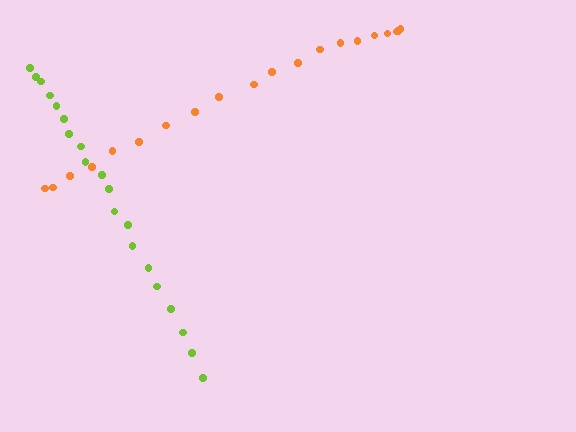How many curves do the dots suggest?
There are 2 distinct paths.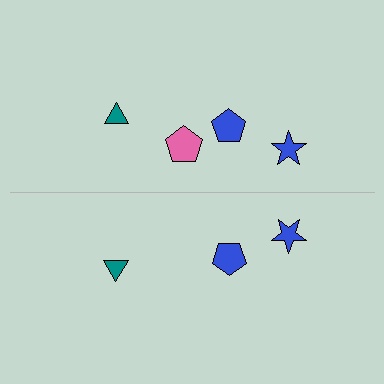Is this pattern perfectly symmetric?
No, the pattern is not perfectly symmetric. A pink pentagon is missing from the bottom side.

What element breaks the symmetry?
A pink pentagon is missing from the bottom side.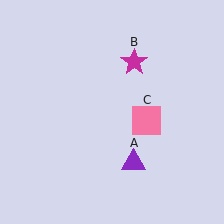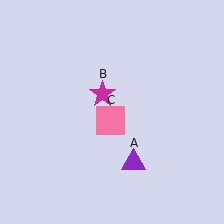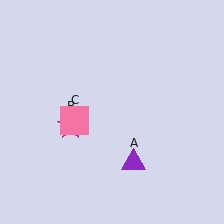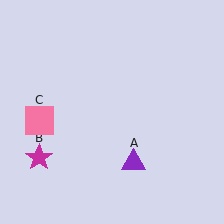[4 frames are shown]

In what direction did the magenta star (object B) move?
The magenta star (object B) moved down and to the left.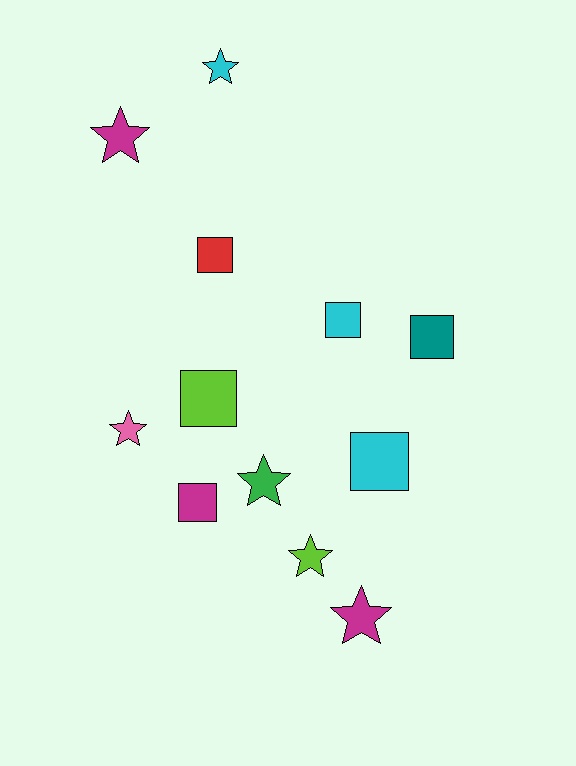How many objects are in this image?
There are 12 objects.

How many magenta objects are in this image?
There are 3 magenta objects.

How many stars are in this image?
There are 6 stars.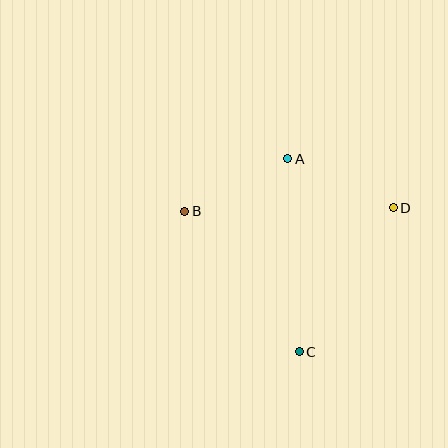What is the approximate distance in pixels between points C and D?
The distance between C and D is approximately 172 pixels.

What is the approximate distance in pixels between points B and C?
The distance between B and C is approximately 181 pixels.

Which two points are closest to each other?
Points A and B are closest to each other.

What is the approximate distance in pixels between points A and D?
The distance between A and D is approximately 116 pixels.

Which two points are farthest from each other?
Points B and D are farthest from each other.